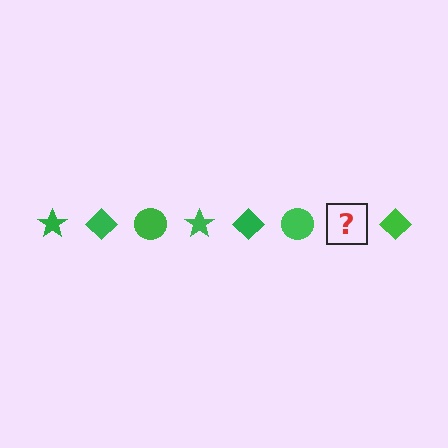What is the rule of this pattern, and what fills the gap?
The rule is that the pattern cycles through star, diamond, circle shapes in green. The gap should be filled with a green star.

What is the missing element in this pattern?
The missing element is a green star.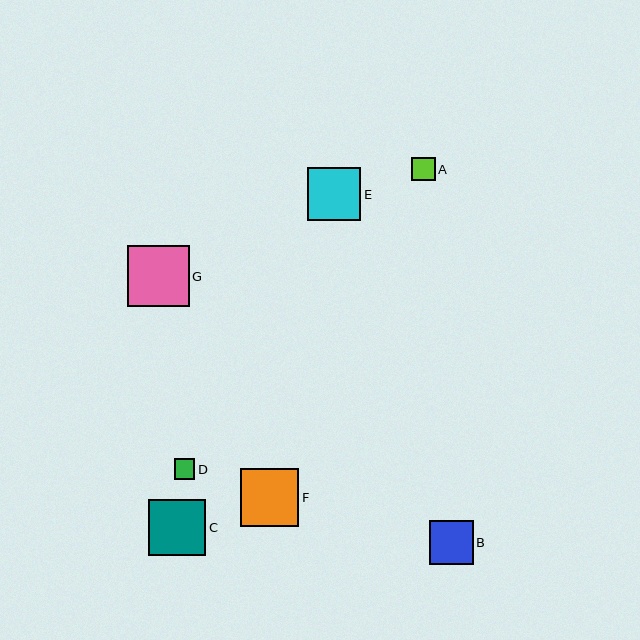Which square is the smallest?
Square D is the smallest with a size of approximately 20 pixels.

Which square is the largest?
Square G is the largest with a size of approximately 62 pixels.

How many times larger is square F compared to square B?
Square F is approximately 1.4 times the size of square B.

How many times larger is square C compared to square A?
Square C is approximately 2.4 times the size of square A.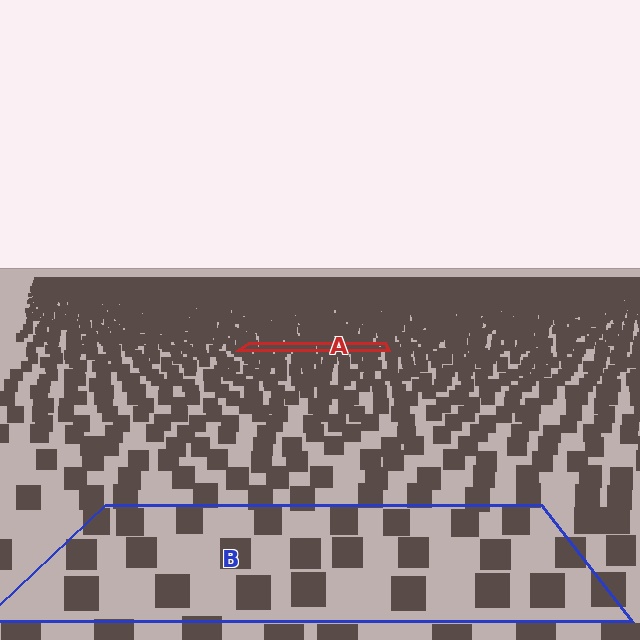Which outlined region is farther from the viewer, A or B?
Region A is farther from the viewer — the texture elements inside it appear smaller and more densely packed.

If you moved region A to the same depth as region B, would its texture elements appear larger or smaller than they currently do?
They would appear larger. At a closer depth, the same texture elements are projected at a bigger on-screen size.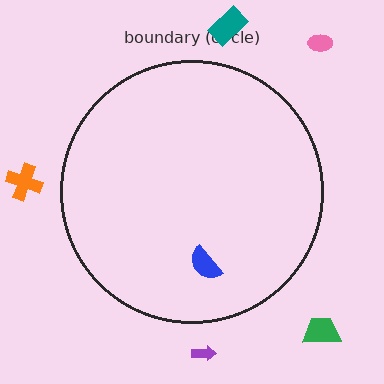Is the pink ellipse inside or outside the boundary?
Outside.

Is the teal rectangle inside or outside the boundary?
Outside.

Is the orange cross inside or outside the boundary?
Outside.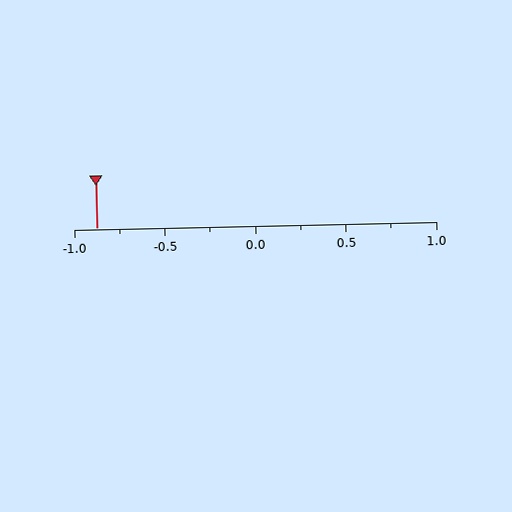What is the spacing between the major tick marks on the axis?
The major ticks are spaced 0.5 apart.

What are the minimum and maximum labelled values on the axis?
The axis runs from -1.0 to 1.0.